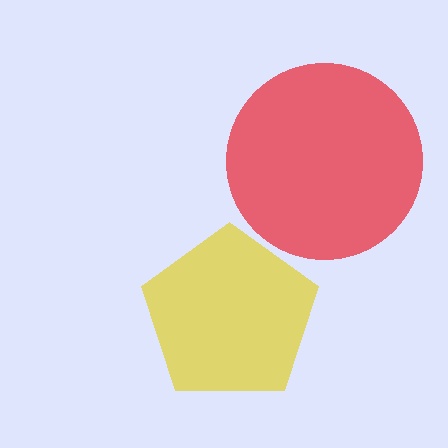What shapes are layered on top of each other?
The layered shapes are: a yellow pentagon, a red circle.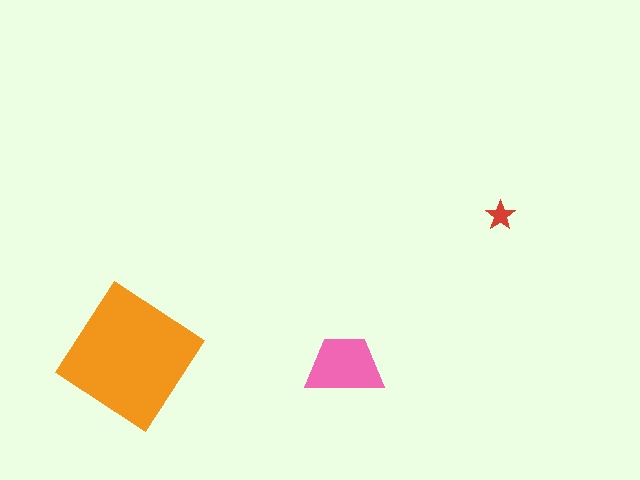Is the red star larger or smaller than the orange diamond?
Smaller.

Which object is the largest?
The orange diamond.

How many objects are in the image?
There are 3 objects in the image.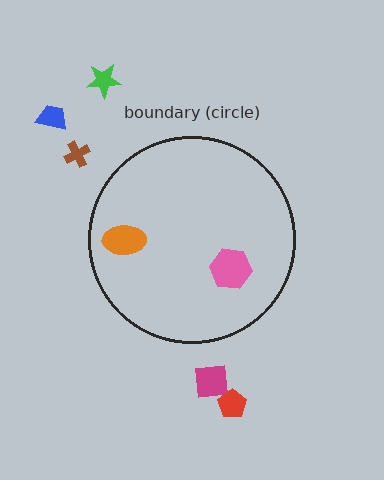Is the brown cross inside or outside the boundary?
Outside.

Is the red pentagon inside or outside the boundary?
Outside.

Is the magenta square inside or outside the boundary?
Outside.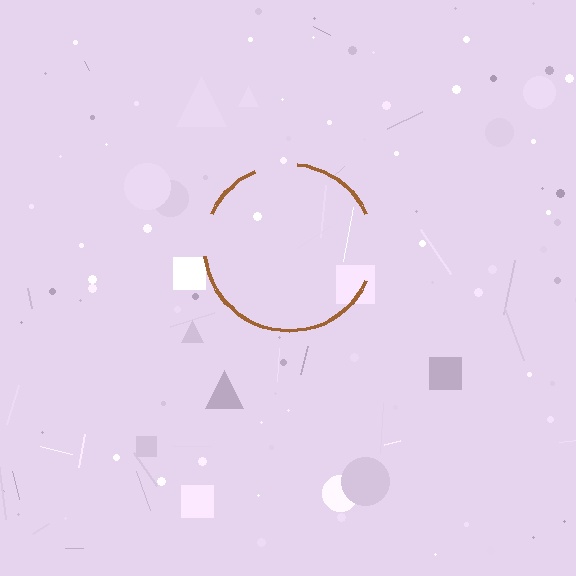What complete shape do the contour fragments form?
The contour fragments form a circle.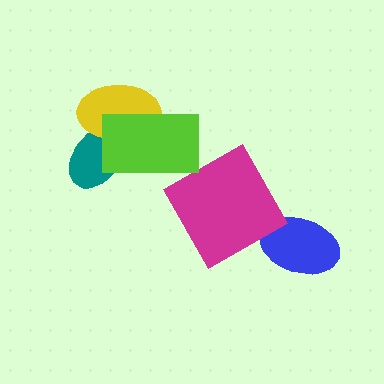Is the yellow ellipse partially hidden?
Yes, it is partially covered by another shape.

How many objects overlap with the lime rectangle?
2 objects overlap with the lime rectangle.